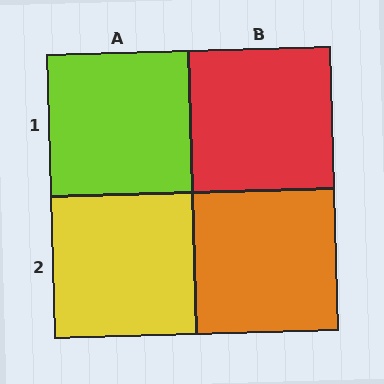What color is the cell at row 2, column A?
Yellow.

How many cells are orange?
1 cell is orange.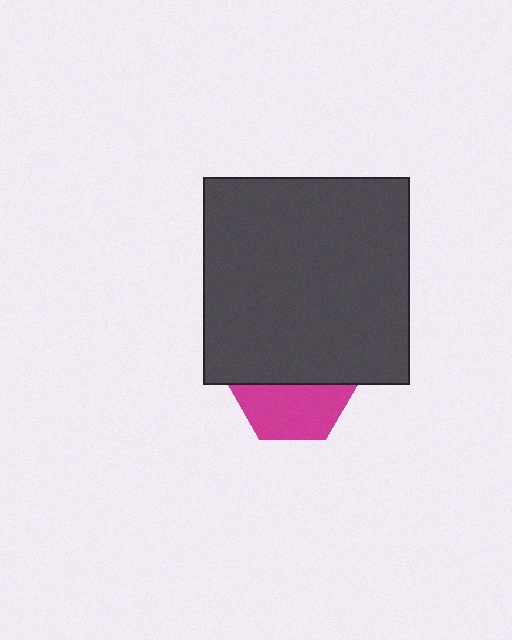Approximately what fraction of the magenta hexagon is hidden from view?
Roughly 54% of the magenta hexagon is hidden behind the dark gray square.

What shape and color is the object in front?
The object in front is a dark gray square.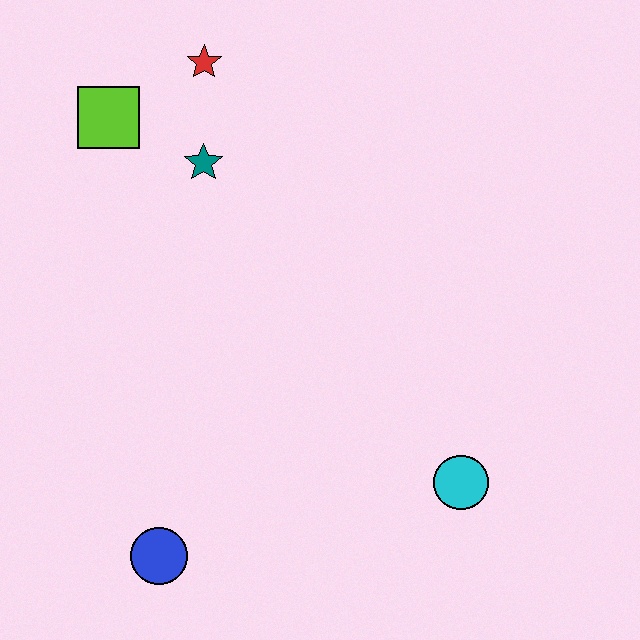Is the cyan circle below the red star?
Yes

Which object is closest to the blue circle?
The cyan circle is closest to the blue circle.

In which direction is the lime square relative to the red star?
The lime square is to the left of the red star.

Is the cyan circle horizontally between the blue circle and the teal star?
No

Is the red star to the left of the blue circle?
No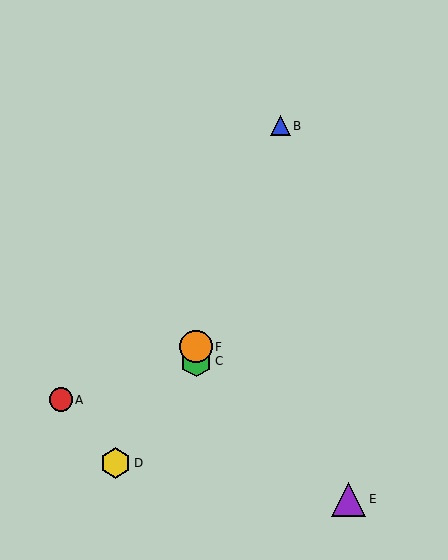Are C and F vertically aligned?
Yes, both are at x≈196.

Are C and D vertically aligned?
No, C is at x≈196 and D is at x≈116.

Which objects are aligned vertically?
Objects C, F are aligned vertically.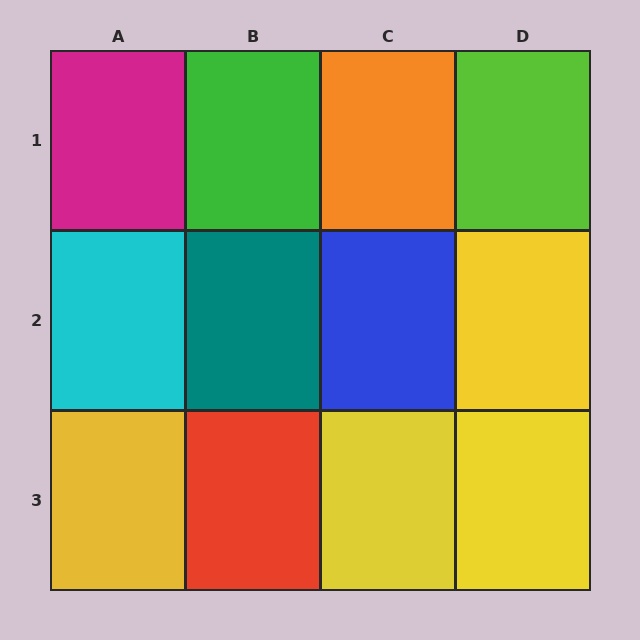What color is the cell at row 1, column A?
Magenta.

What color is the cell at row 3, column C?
Yellow.